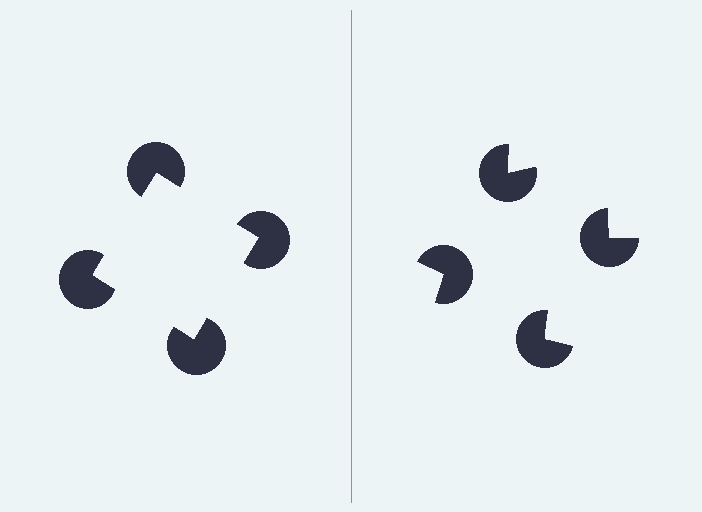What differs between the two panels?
The pac-man discs are positioned identically on both sides; only the wedge orientations differ. On the left they align to a square; on the right they are misaligned.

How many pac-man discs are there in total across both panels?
8 — 4 on each side.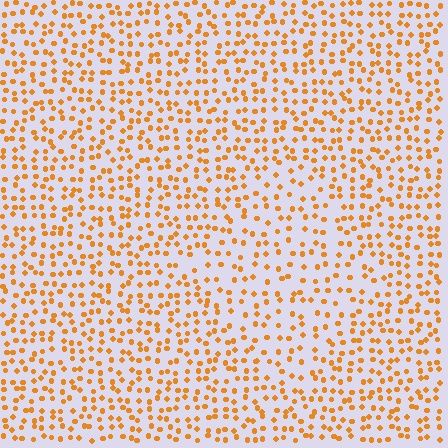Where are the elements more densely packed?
The elements are more densely packed outside the diamond boundary.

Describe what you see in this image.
The image contains small orange elements arranged at two different densities. A diamond-shaped region is visible where the elements are less densely packed than the surrounding area.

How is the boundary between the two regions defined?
The boundary is defined by a change in element density (approximately 1.5x ratio). All elements are the same color, size, and shape.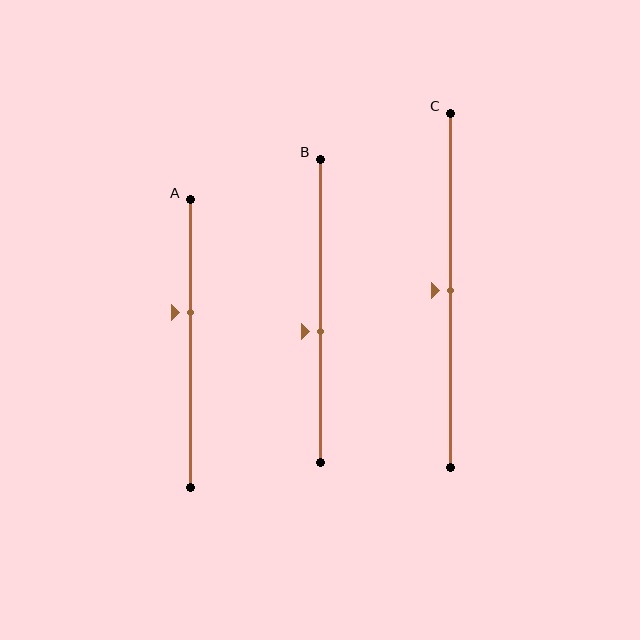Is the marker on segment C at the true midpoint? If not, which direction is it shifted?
Yes, the marker on segment C is at the true midpoint.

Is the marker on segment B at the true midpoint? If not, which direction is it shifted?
No, the marker on segment B is shifted downward by about 7% of the segment length.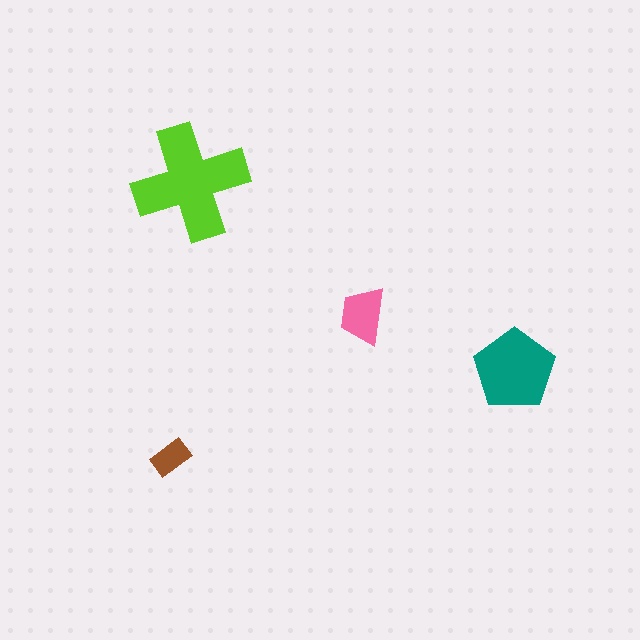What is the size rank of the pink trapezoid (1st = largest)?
3rd.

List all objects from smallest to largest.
The brown rectangle, the pink trapezoid, the teal pentagon, the lime cross.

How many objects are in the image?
There are 4 objects in the image.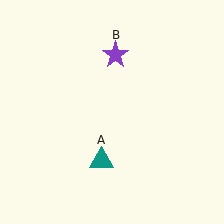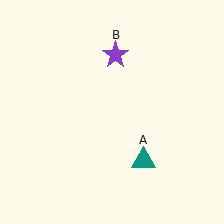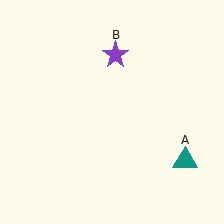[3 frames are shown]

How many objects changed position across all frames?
1 object changed position: teal triangle (object A).